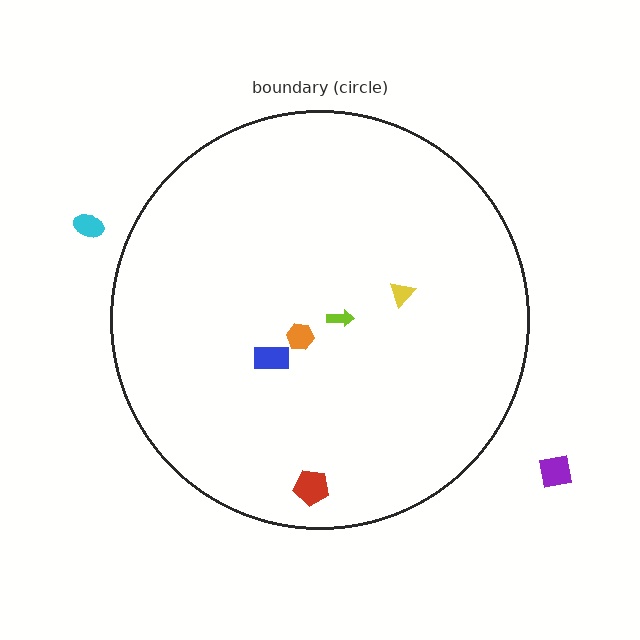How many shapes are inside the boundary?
5 inside, 2 outside.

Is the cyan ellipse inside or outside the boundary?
Outside.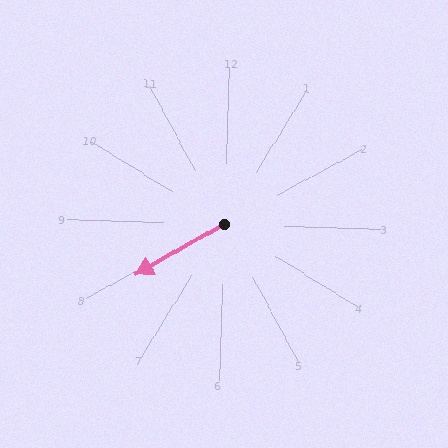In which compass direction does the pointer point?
Southwest.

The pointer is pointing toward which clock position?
Roughly 8 o'clock.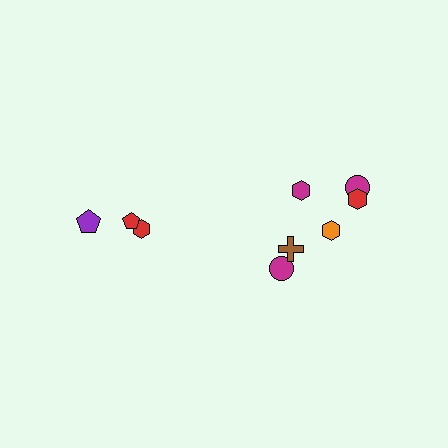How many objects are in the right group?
There are 6 objects.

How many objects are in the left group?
There are 3 objects.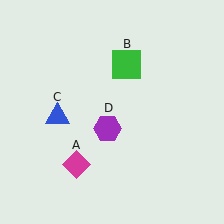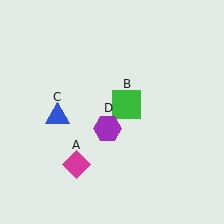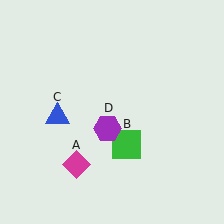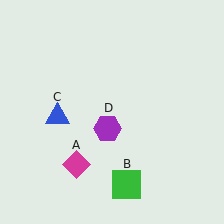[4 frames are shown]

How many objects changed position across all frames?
1 object changed position: green square (object B).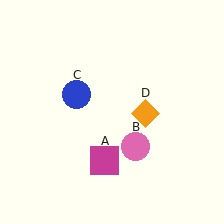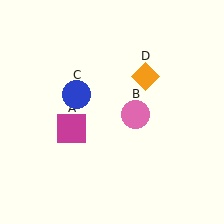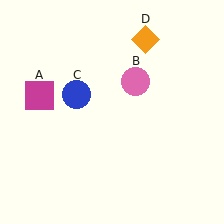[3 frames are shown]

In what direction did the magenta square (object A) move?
The magenta square (object A) moved up and to the left.